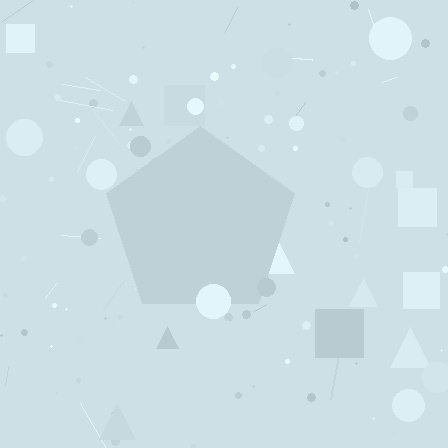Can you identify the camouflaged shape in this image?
The camouflaged shape is a pentagon.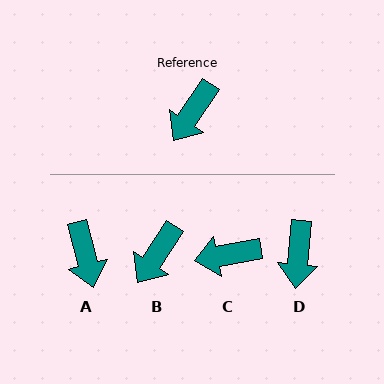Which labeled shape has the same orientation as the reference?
B.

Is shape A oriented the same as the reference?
No, it is off by about 47 degrees.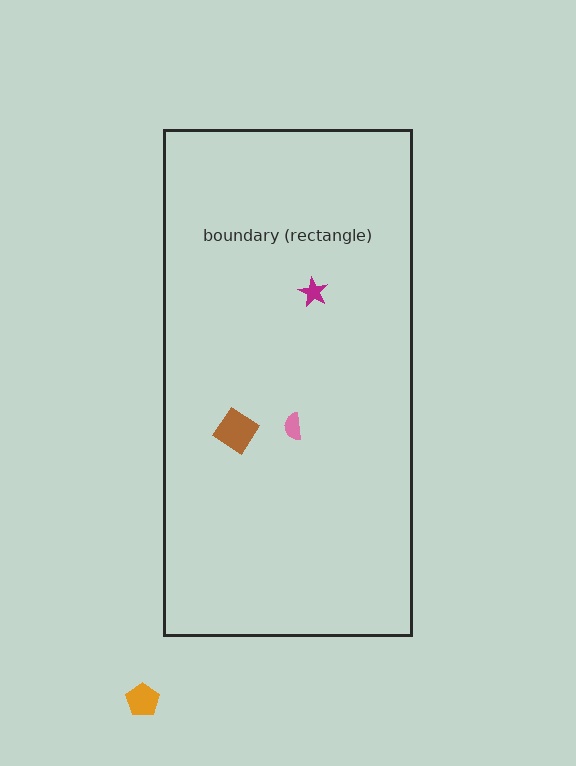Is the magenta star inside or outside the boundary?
Inside.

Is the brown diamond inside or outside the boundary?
Inside.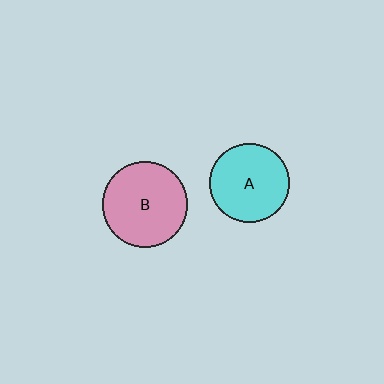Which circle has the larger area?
Circle B (pink).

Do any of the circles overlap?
No, none of the circles overlap.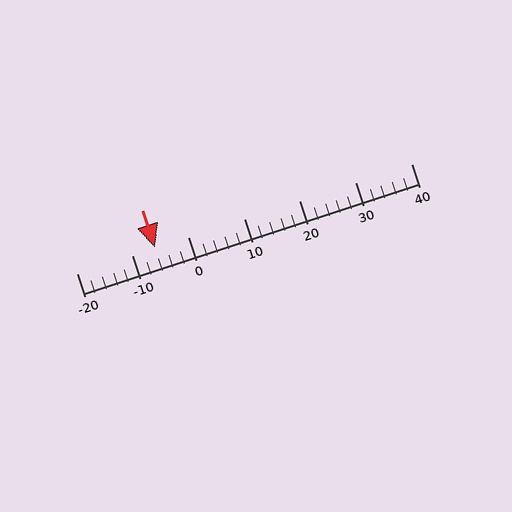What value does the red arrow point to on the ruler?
The red arrow points to approximately -6.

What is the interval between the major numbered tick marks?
The major tick marks are spaced 10 units apart.